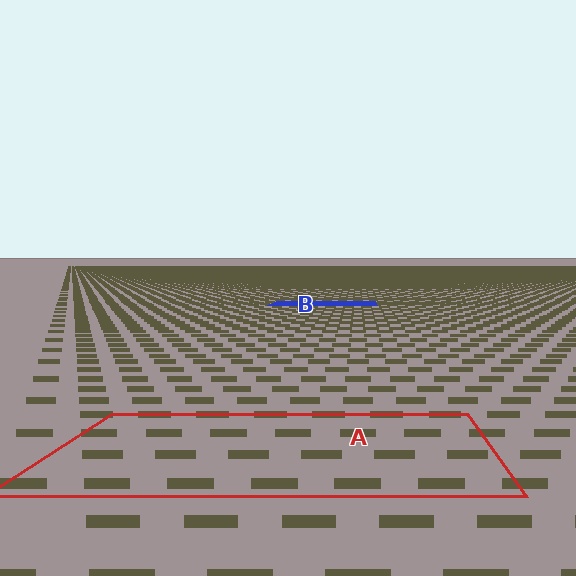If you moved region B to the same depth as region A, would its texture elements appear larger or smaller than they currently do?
They would appear larger. At a closer depth, the same texture elements are projected at a bigger on-screen size.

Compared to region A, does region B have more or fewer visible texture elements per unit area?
Region B has more texture elements per unit area — they are packed more densely because it is farther away.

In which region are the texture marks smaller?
The texture marks are smaller in region B, because it is farther away.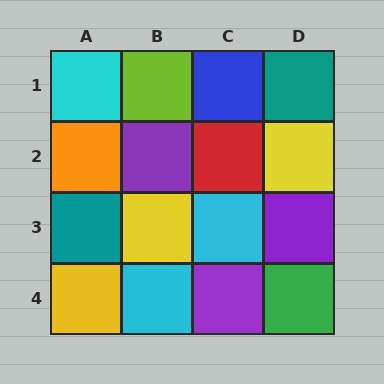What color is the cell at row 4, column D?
Green.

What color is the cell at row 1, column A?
Cyan.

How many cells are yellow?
3 cells are yellow.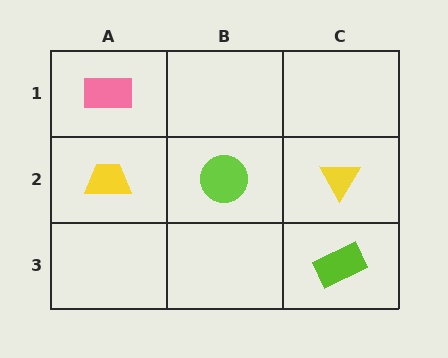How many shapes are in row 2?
3 shapes.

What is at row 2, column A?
A yellow trapezoid.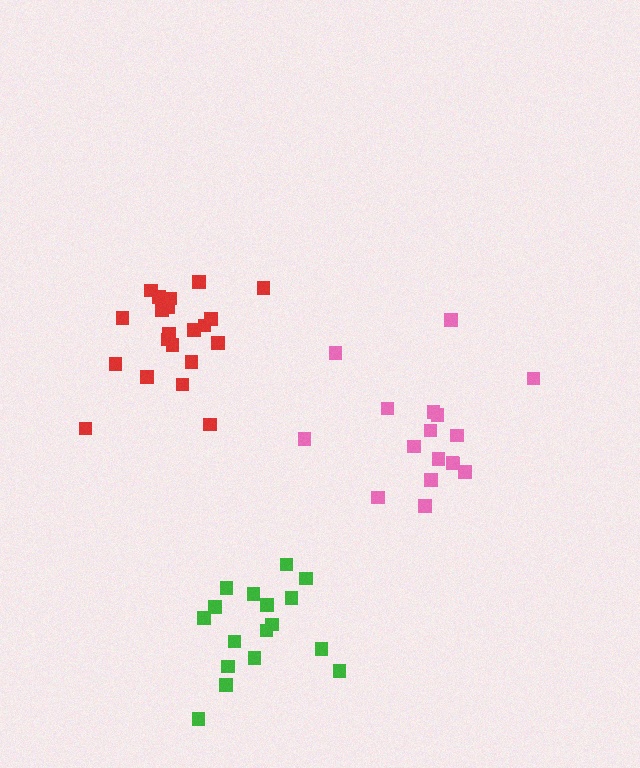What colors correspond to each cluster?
The clusters are colored: green, pink, red.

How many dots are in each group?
Group 1: 17 dots, Group 2: 17 dots, Group 3: 21 dots (55 total).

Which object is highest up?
The red cluster is topmost.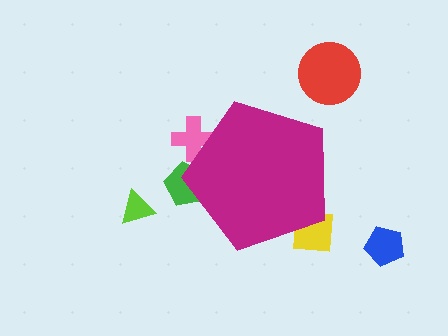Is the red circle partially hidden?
No, the red circle is fully visible.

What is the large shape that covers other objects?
A magenta pentagon.